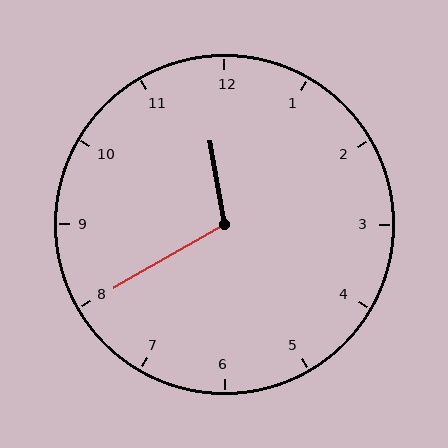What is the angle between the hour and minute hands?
Approximately 110 degrees.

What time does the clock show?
11:40.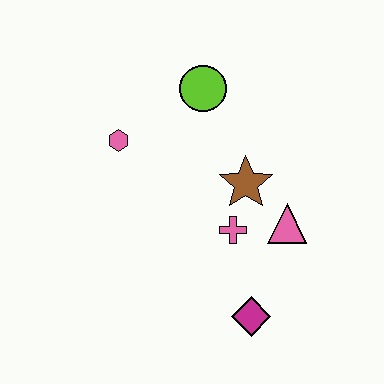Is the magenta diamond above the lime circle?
No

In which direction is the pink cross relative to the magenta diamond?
The pink cross is above the magenta diamond.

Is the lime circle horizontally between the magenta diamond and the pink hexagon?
Yes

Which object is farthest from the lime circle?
The magenta diamond is farthest from the lime circle.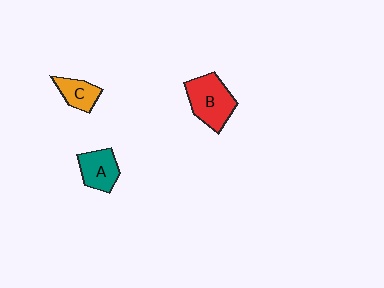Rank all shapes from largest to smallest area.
From largest to smallest: B (red), A (teal), C (orange).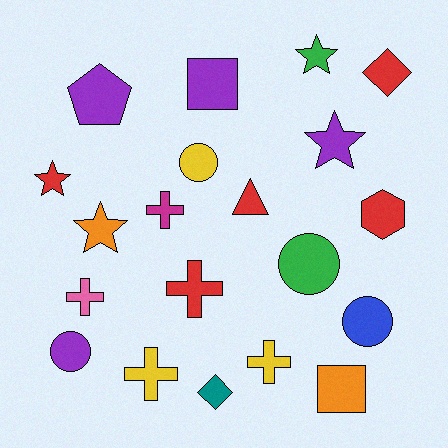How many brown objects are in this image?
There are no brown objects.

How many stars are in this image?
There are 4 stars.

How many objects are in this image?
There are 20 objects.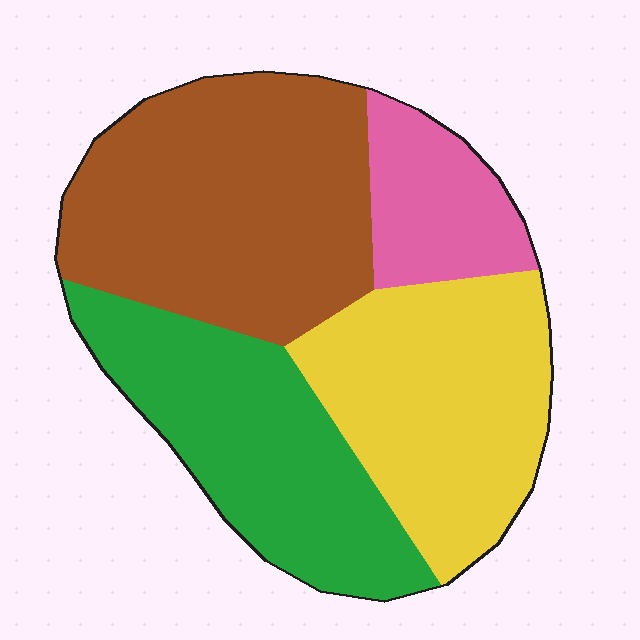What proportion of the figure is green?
Green covers 26% of the figure.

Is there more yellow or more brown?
Brown.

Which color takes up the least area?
Pink, at roughly 10%.